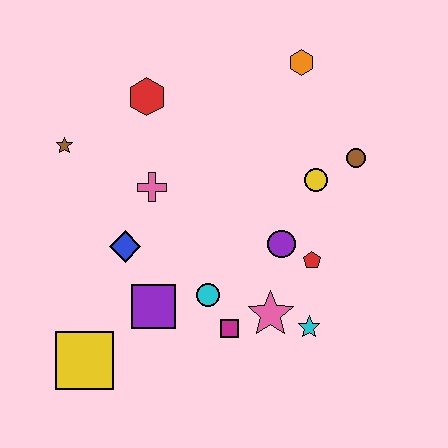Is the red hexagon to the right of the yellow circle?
No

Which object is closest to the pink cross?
The blue diamond is closest to the pink cross.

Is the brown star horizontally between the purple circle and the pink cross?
No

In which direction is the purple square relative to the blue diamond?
The purple square is below the blue diamond.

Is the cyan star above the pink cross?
No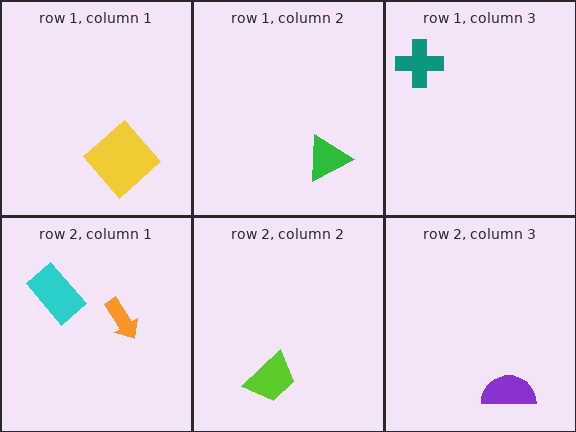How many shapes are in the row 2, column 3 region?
1.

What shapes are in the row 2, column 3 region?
The purple semicircle.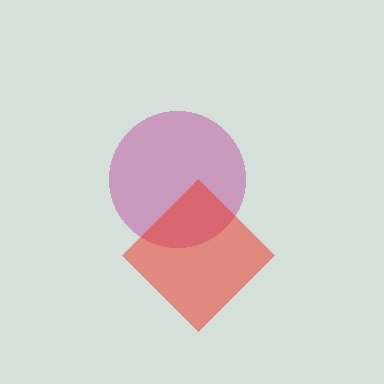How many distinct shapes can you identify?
There are 2 distinct shapes: a magenta circle, a red diamond.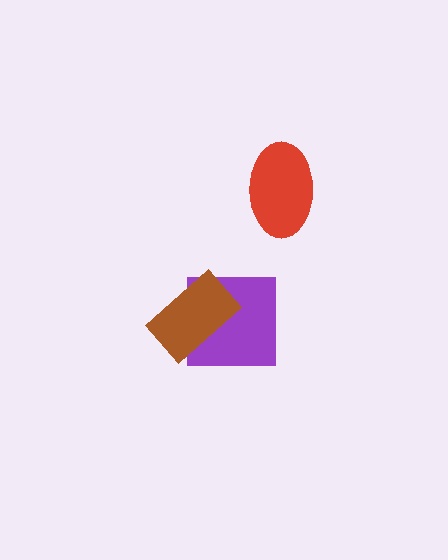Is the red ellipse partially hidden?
No, no other shape covers it.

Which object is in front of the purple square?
The brown rectangle is in front of the purple square.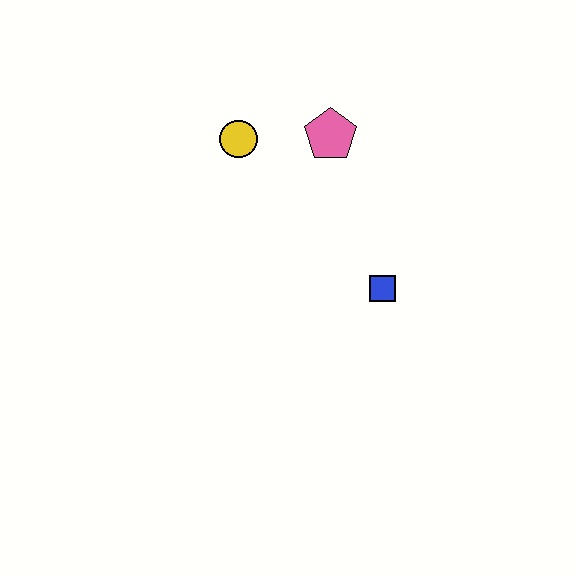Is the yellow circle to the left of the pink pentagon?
Yes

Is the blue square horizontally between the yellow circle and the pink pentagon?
No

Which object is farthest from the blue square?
The yellow circle is farthest from the blue square.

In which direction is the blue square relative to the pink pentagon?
The blue square is below the pink pentagon.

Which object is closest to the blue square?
The pink pentagon is closest to the blue square.